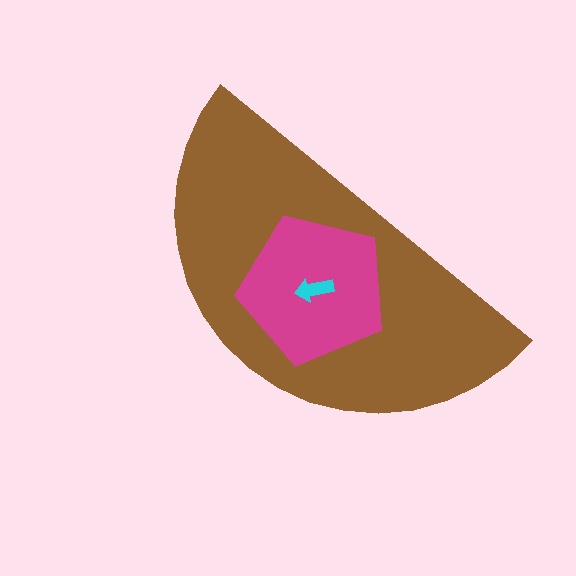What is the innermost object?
The cyan arrow.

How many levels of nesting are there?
3.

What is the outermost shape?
The brown semicircle.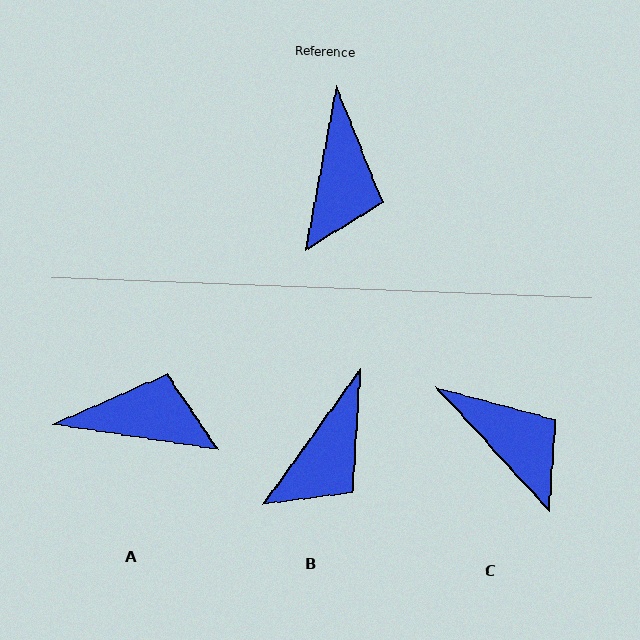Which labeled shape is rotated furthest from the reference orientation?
A, about 92 degrees away.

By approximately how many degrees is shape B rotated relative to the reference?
Approximately 25 degrees clockwise.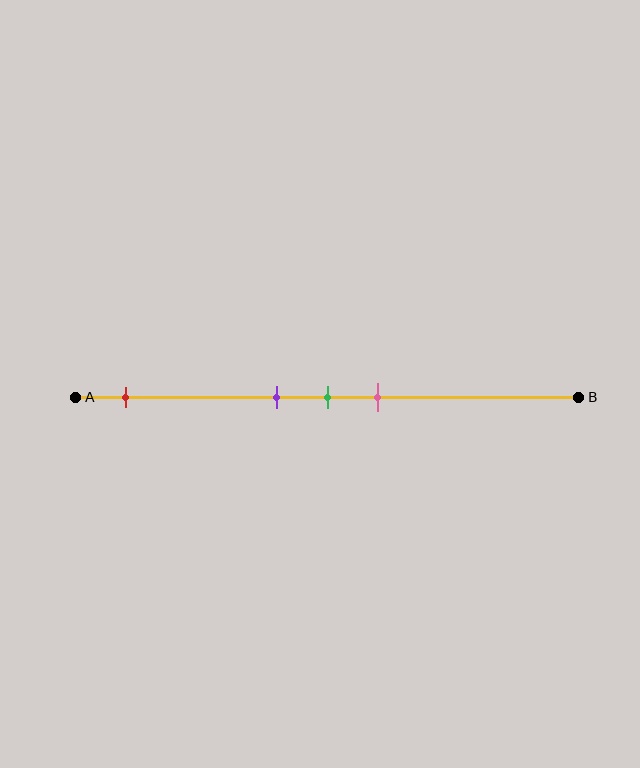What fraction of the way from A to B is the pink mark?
The pink mark is approximately 60% (0.6) of the way from A to B.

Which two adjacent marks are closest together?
The purple and green marks are the closest adjacent pair.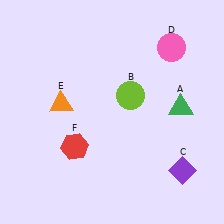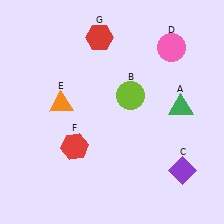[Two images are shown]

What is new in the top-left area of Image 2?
A red hexagon (G) was added in the top-left area of Image 2.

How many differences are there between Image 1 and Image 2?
There is 1 difference between the two images.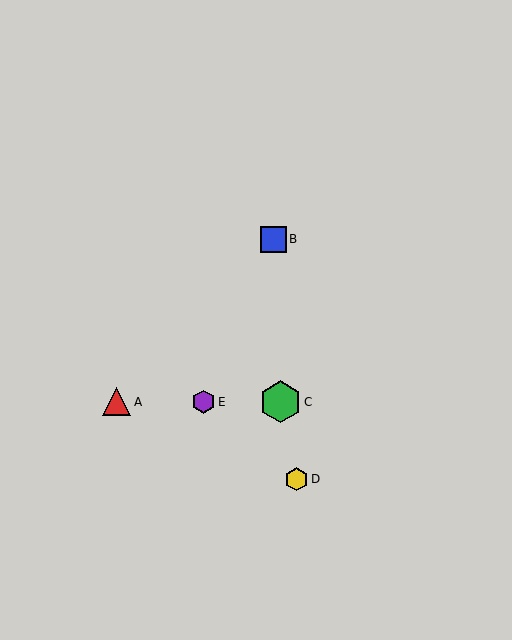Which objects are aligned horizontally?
Objects A, C, E are aligned horizontally.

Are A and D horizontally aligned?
No, A is at y≈402 and D is at y≈479.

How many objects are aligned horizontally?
3 objects (A, C, E) are aligned horizontally.